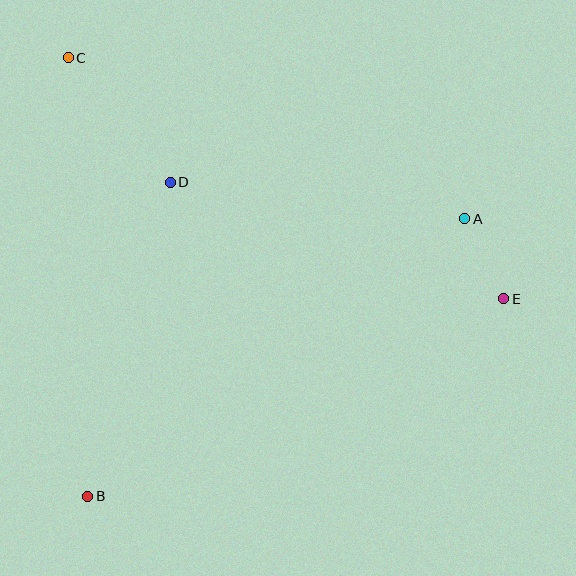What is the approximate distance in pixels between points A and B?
The distance between A and B is approximately 468 pixels.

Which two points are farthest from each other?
Points C and E are farthest from each other.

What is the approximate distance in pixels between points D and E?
The distance between D and E is approximately 353 pixels.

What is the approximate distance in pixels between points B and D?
The distance between B and D is approximately 325 pixels.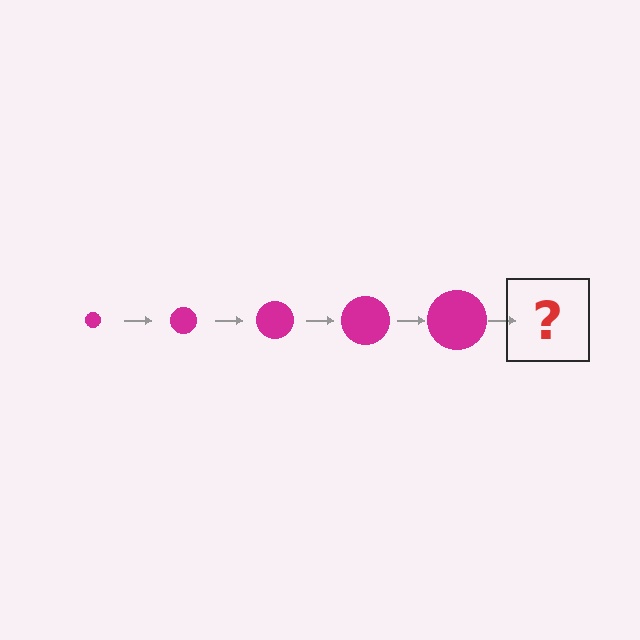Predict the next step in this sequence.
The next step is a magenta circle, larger than the previous one.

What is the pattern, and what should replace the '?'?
The pattern is that the circle gets progressively larger each step. The '?' should be a magenta circle, larger than the previous one.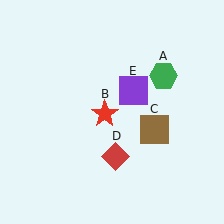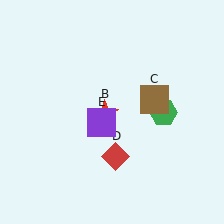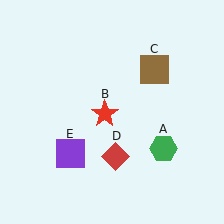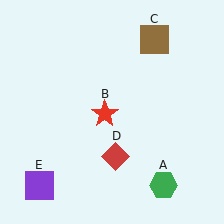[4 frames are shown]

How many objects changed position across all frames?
3 objects changed position: green hexagon (object A), brown square (object C), purple square (object E).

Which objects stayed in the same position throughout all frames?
Red star (object B) and red diamond (object D) remained stationary.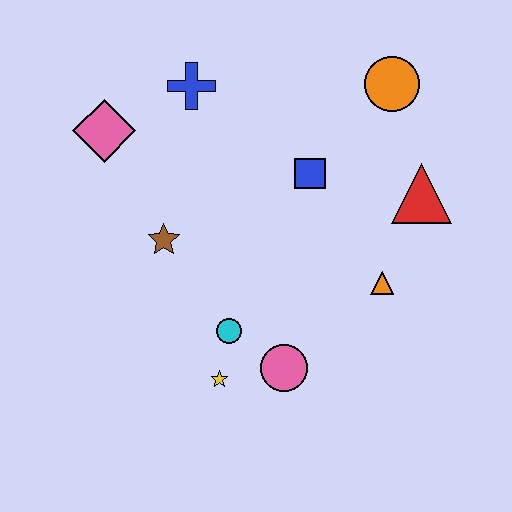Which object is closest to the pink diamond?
The blue cross is closest to the pink diamond.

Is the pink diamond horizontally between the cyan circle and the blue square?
No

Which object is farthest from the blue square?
The yellow star is farthest from the blue square.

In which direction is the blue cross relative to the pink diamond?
The blue cross is to the right of the pink diamond.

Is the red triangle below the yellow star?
No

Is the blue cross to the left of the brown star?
No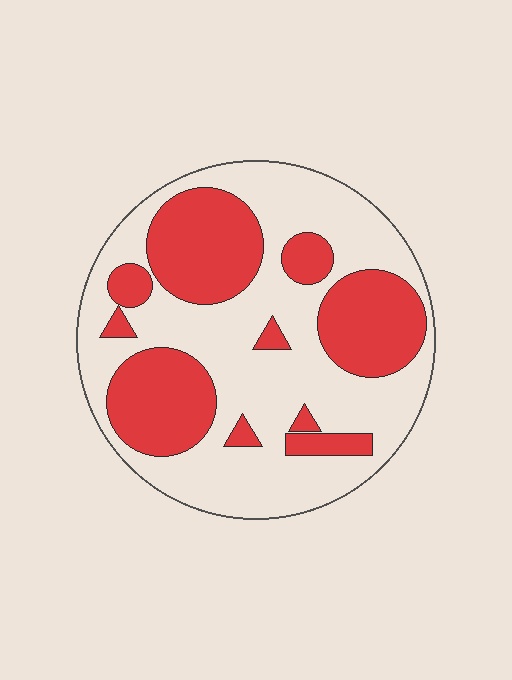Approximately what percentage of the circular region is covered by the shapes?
Approximately 40%.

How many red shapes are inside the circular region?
10.